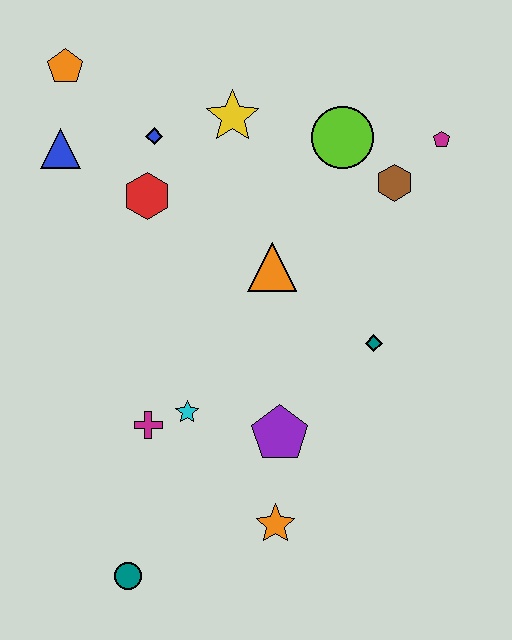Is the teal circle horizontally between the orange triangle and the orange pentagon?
Yes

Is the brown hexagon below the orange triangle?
No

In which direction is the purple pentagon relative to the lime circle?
The purple pentagon is below the lime circle.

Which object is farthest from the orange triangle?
The teal circle is farthest from the orange triangle.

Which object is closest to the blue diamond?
The red hexagon is closest to the blue diamond.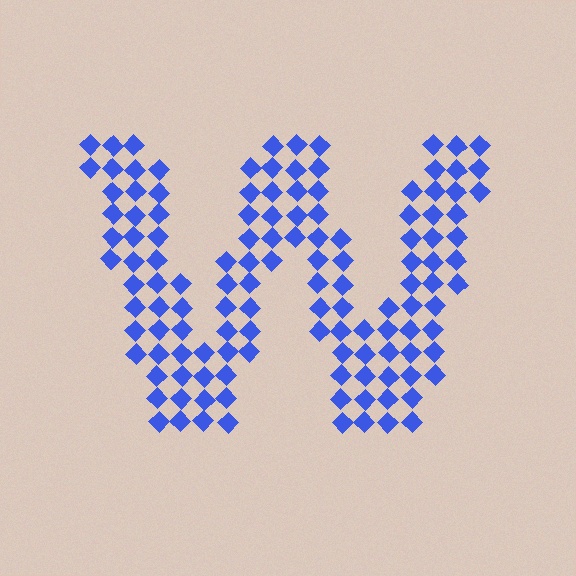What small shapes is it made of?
It is made of small diamonds.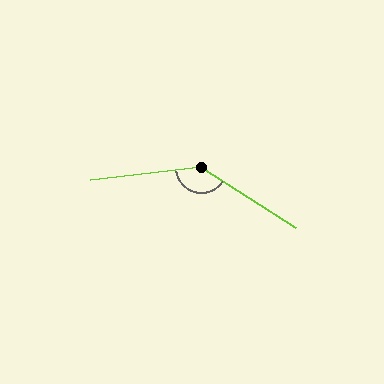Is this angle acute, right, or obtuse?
It is obtuse.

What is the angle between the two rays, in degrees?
Approximately 140 degrees.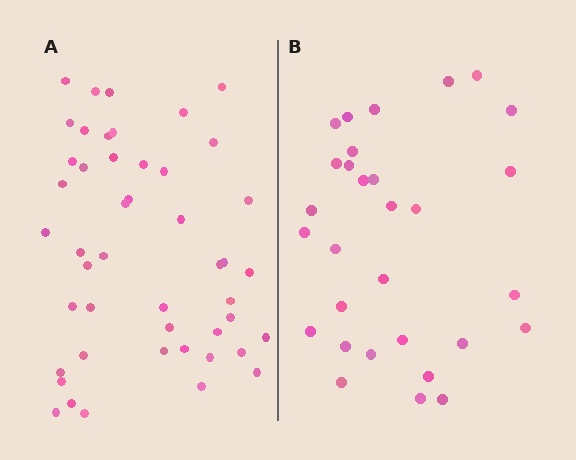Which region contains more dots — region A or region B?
Region A (the left region) has more dots.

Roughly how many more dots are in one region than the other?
Region A has approximately 15 more dots than region B.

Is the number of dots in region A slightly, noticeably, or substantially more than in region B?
Region A has substantially more. The ratio is roughly 1.6 to 1.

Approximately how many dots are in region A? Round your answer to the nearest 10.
About 50 dots. (The exact count is 47, which rounds to 50.)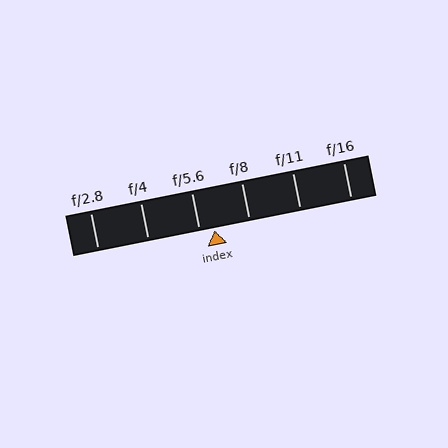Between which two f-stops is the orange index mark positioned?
The index mark is between f/5.6 and f/8.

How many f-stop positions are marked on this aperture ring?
There are 6 f-stop positions marked.